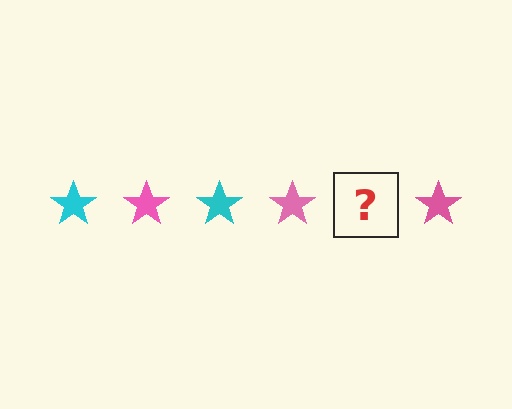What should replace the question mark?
The question mark should be replaced with a cyan star.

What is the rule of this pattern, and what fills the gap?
The rule is that the pattern cycles through cyan, pink stars. The gap should be filled with a cyan star.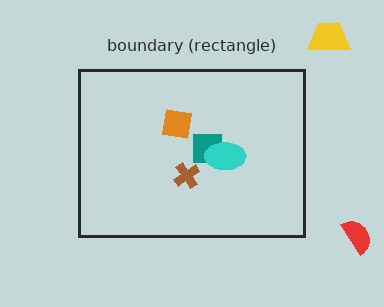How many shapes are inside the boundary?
4 inside, 2 outside.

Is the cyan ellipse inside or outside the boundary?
Inside.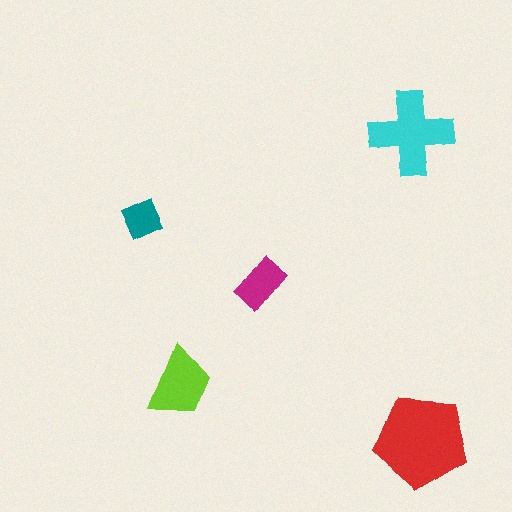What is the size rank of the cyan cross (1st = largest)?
2nd.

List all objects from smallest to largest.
The teal diamond, the magenta rectangle, the lime trapezoid, the cyan cross, the red pentagon.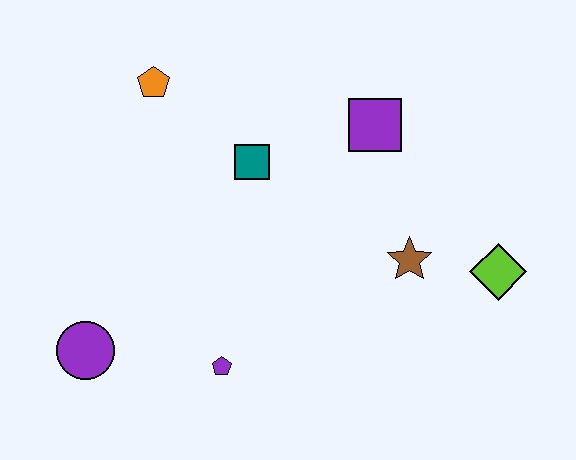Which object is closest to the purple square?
The teal square is closest to the purple square.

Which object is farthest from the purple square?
The purple circle is farthest from the purple square.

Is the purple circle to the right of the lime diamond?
No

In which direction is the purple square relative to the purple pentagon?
The purple square is above the purple pentagon.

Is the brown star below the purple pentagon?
No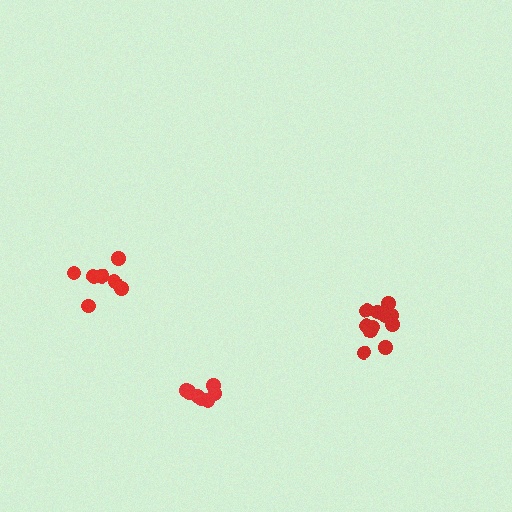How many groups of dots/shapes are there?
There are 3 groups.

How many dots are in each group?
Group 1: 11 dots, Group 2: 7 dots, Group 3: 7 dots (25 total).